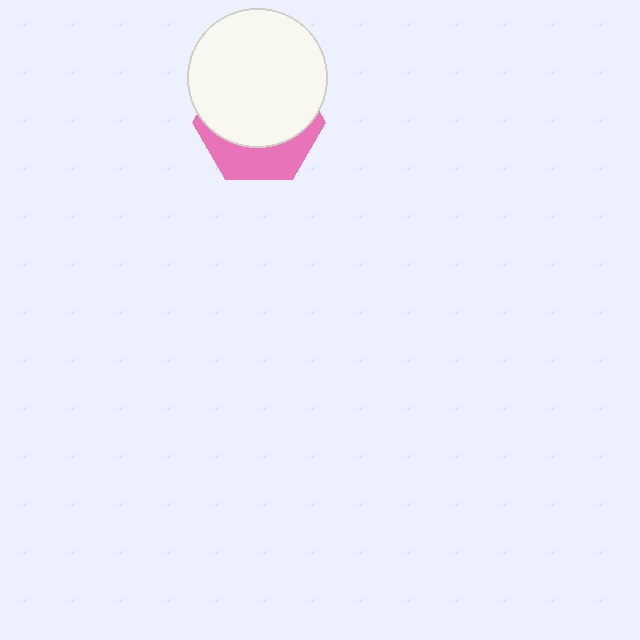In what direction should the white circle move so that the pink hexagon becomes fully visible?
The white circle should move up. That is the shortest direction to clear the overlap and leave the pink hexagon fully visible.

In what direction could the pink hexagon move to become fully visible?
The pink hexagon could move down. That would shift it out from behind the white circle entirely.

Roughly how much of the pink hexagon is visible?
A small part of it is visible (roughly 34%).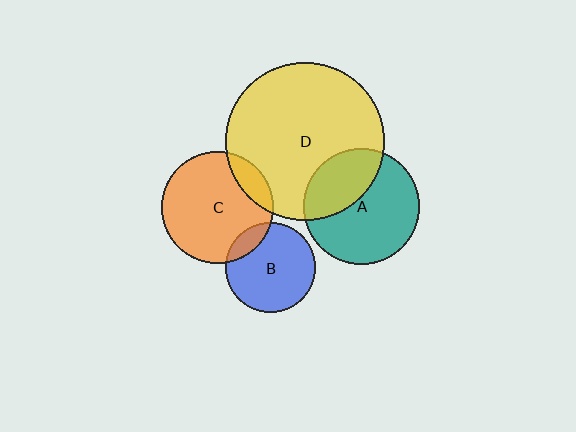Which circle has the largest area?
Circle D (yellow).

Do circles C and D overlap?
Yes.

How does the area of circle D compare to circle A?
Approximately 1.9 times.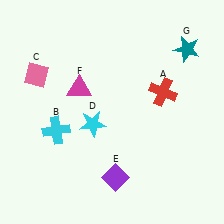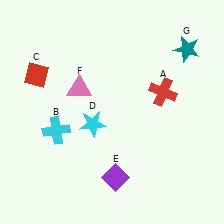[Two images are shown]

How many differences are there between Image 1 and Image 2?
There are 2 differences between the two images.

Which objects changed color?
C changed from pink to red. F changed from magenta to pink.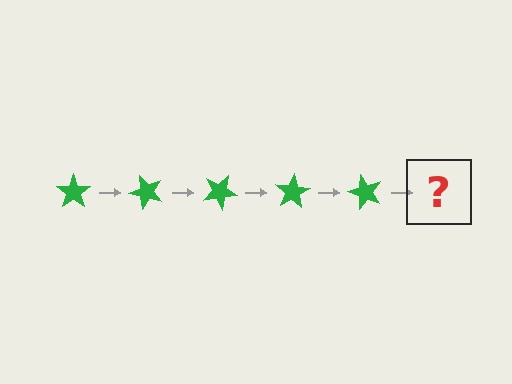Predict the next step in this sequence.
The next step is a green star rotated 250 degrees.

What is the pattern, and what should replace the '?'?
The pattern is that the star rotates 50 degrees each step. The '?' should be a green star rotated 250 degrees.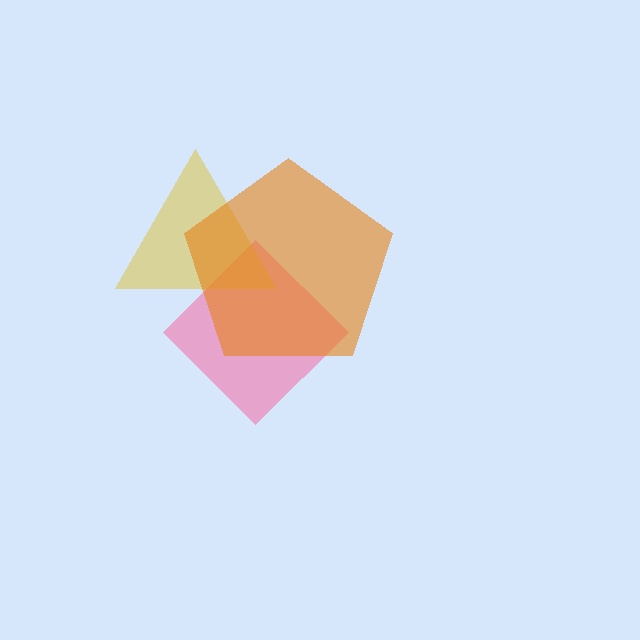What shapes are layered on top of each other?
The layered shapes are: a pink diamond, a yellow triangle, an orange pentagon.